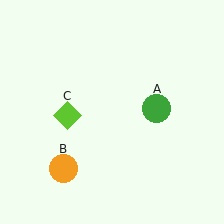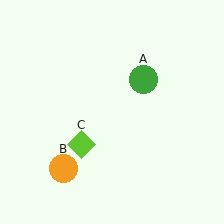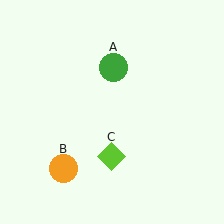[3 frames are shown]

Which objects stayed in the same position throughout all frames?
Orange circle (object B) remained stationary.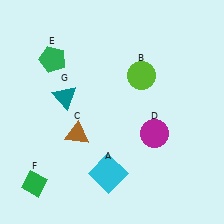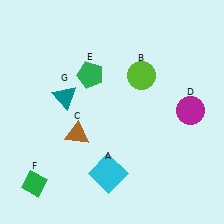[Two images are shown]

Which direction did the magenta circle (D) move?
The magenta circle (D) moved right.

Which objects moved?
The objects that moved are: the magenta circle (D), the green pentagon (E).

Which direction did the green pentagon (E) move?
The green pentagon (E) moved right.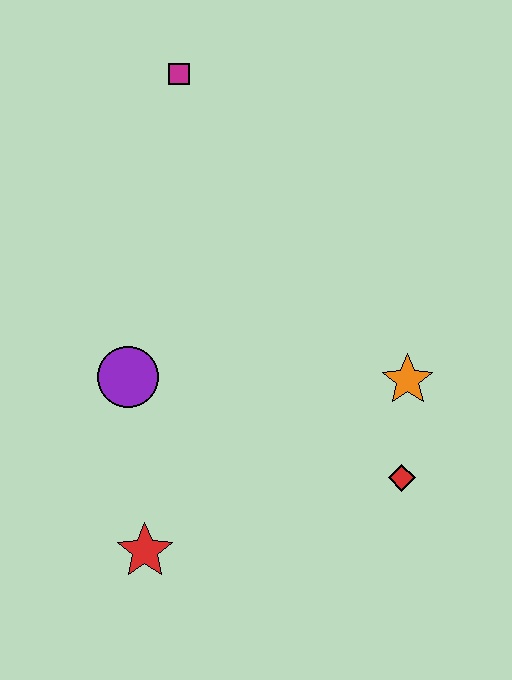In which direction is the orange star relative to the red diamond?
The orange star is above the red diamond.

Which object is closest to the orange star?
The red diamond is closest to the orange star.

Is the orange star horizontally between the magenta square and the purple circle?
No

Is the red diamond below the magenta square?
Yes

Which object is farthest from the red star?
The magenta square is farthest from the red star.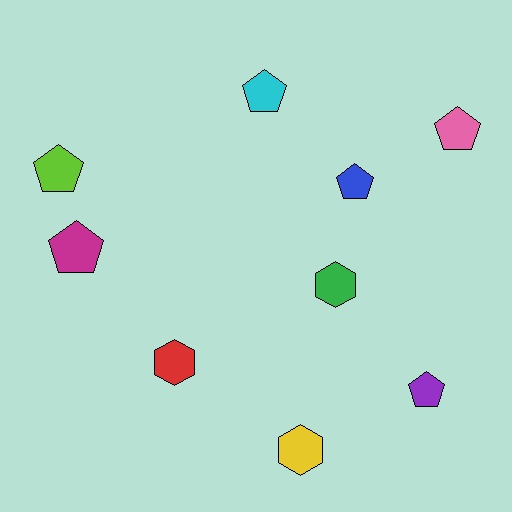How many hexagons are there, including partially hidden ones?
There are 3 hexagons.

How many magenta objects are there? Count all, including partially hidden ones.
There is 1 magenta object.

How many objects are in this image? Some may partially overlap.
There are 9 objects.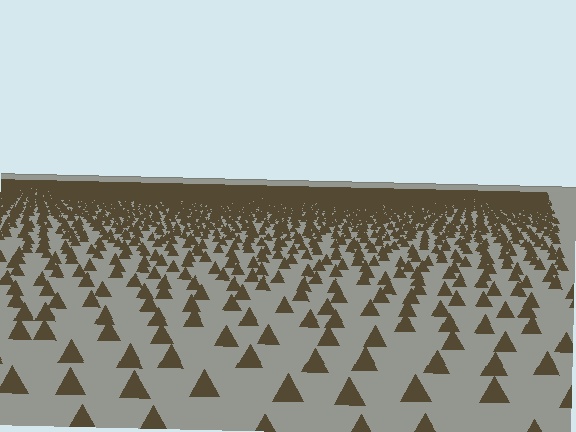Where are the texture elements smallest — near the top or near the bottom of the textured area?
Near the top.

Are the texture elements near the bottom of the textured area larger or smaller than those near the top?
Larger. Near the bottom, elements are closer to the viewer and appear at a bigger on-screen size.